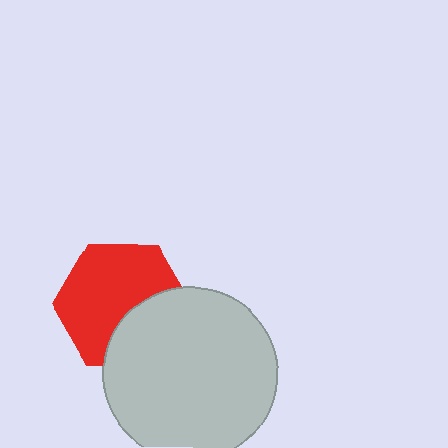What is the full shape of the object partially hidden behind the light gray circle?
The partially hidden object is a red hexagon.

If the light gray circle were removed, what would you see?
You would see the complete red hexagon.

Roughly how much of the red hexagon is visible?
Most of it is visible (roughly 66%).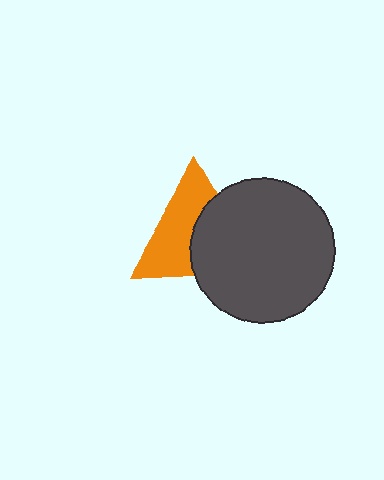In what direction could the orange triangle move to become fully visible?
The orange triangle could move left. That would shift it out from behind the dark gray circle entirely.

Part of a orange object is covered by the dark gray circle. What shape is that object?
It is a triangle.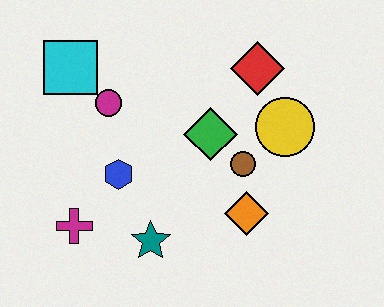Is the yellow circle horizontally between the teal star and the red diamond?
No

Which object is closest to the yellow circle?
The brown circle is closest to the yellow circle.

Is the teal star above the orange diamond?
No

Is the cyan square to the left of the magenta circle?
Yes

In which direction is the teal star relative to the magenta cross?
The teal star is to the right of the magenta cross.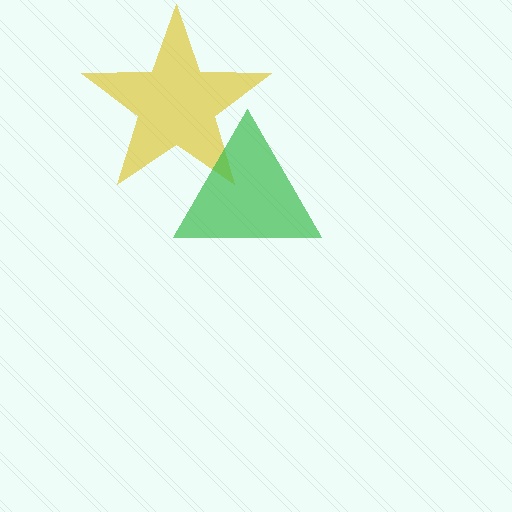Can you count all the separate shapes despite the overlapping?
Yes, there are 2 separate shapes.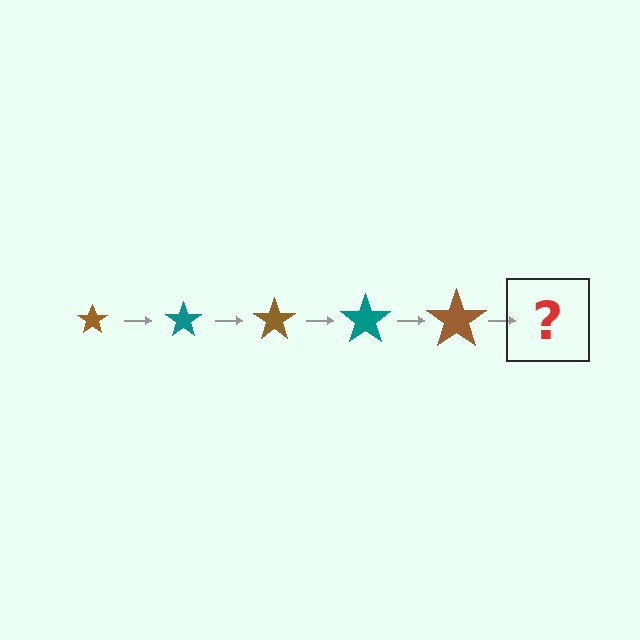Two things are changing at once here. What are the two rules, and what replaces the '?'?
The two rules are that the star grows larger each step and the color cycles through brown and teal. The '?' should be a teal star, larger than the previous one.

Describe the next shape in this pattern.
It should be a teal star, larger than the previous one.